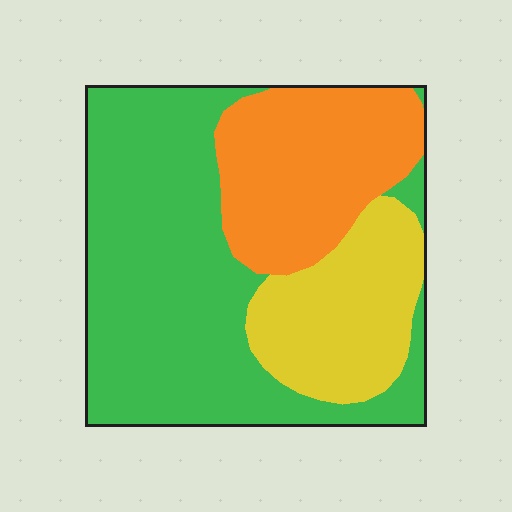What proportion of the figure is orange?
Orange covers roughly 25% of the figure.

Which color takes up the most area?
Green, at roughly 55%.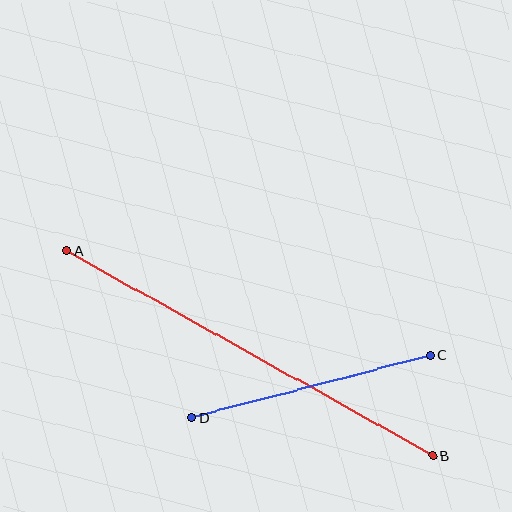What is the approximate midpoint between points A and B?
The midpoint is at approximately (250, 353) pixels.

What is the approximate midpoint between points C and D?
The midpoint is at approximately (311, 386) pixels.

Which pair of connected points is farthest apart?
Points A and B are farthest apart.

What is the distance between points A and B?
The distance is approximately 419 pixels.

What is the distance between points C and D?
The distance is approximately 246 pixels.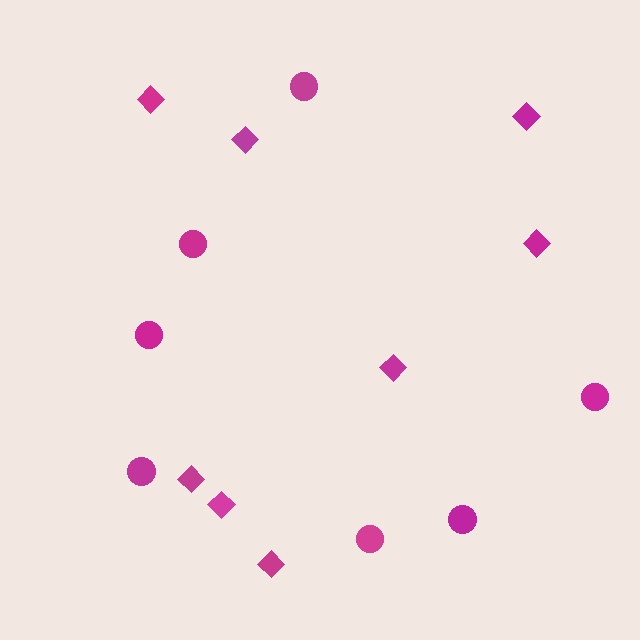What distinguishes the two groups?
There are 2 groups: one group of circles (7) and one group of diamonds (8).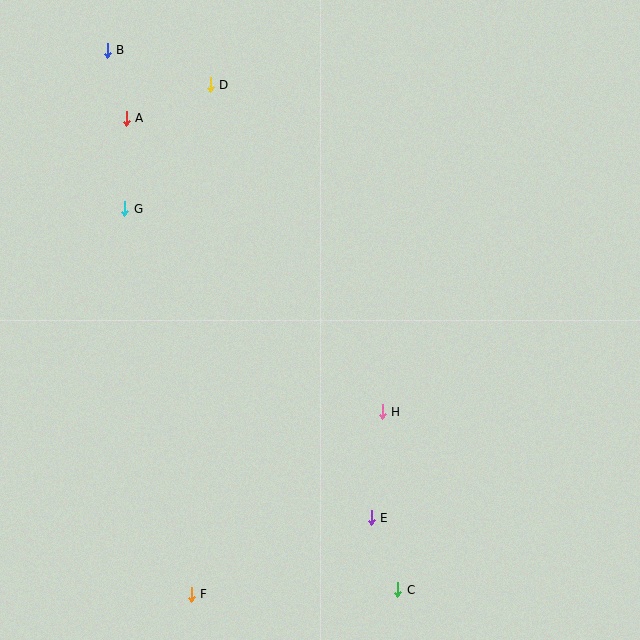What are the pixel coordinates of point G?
Point G is at (125, 209).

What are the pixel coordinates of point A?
Point A is at (126, 118).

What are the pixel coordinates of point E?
Point E is at (371, 518).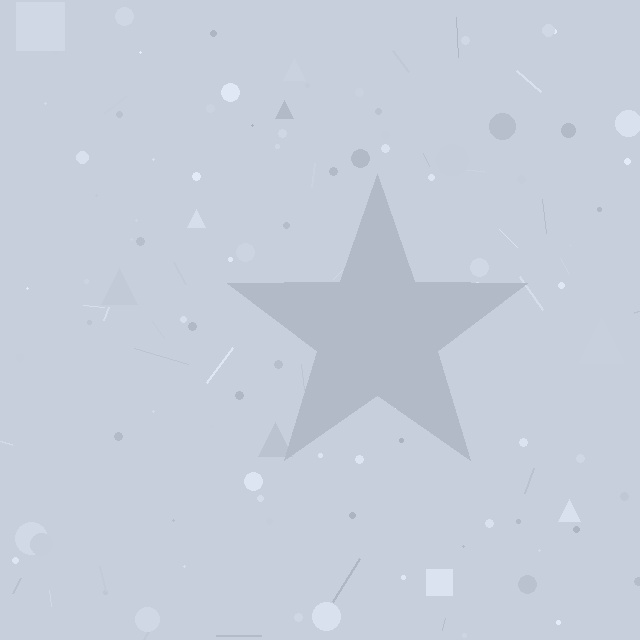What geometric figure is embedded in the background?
A star is embedded in the background.